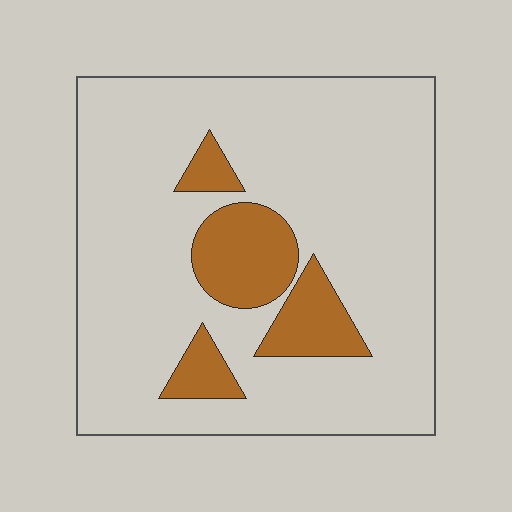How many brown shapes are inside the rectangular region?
4.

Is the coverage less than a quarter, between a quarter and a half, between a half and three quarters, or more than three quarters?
Less than a quarter.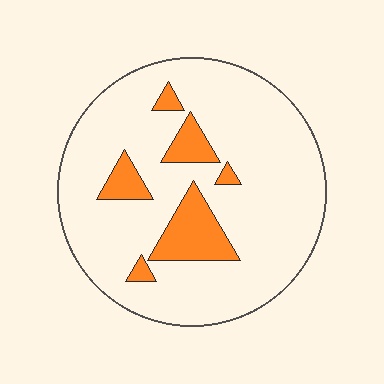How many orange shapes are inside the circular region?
6.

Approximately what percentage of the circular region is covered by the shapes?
Approximately 15%.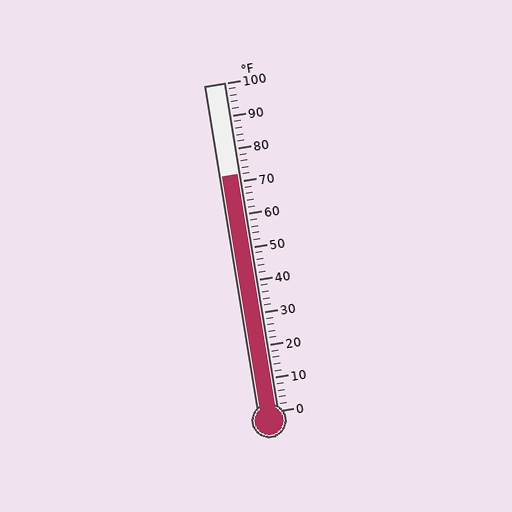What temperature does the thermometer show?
The thermometer shows approximately 72°F.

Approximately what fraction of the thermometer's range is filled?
The thermometer is filled to approximately 70% of its range.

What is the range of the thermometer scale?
The thermometer scale ranges from 0°F to 100°F.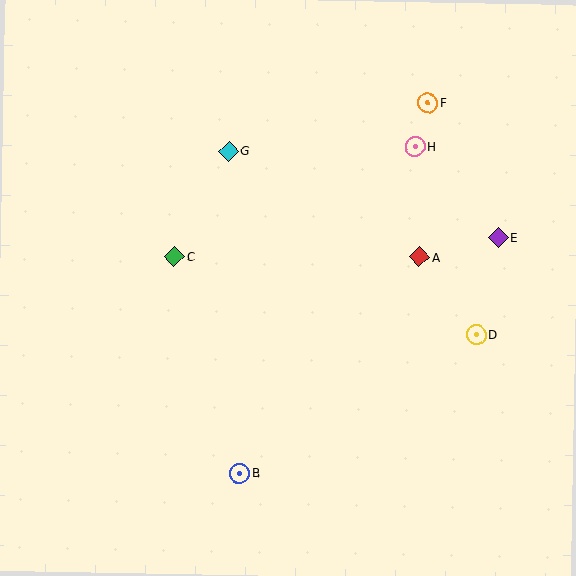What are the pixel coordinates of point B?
Point B is at (239, 473).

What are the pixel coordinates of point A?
Point A is at (419, 257).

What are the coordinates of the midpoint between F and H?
The midpoint between F and H is at (422, 125).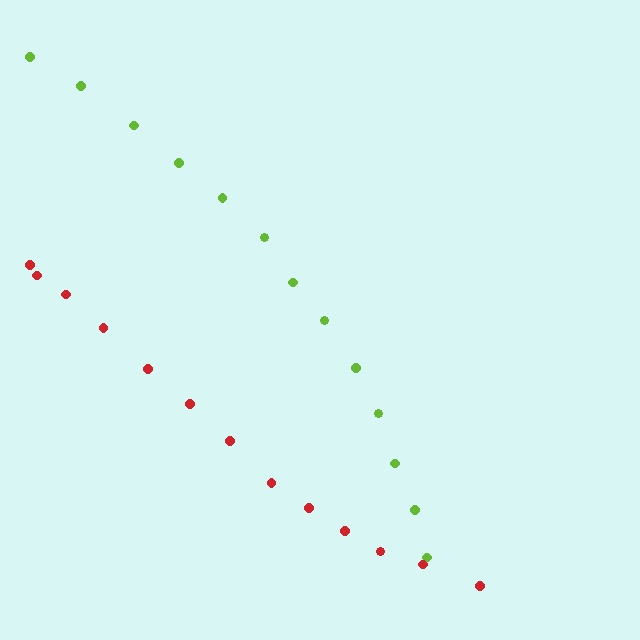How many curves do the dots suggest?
There are 2 distinct paths.